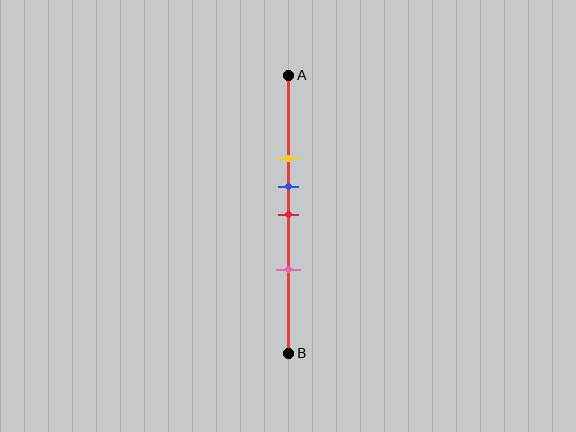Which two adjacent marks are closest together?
The blue and red marks are the closest adjacent pair.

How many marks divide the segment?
There are 4 marks dividing the segment.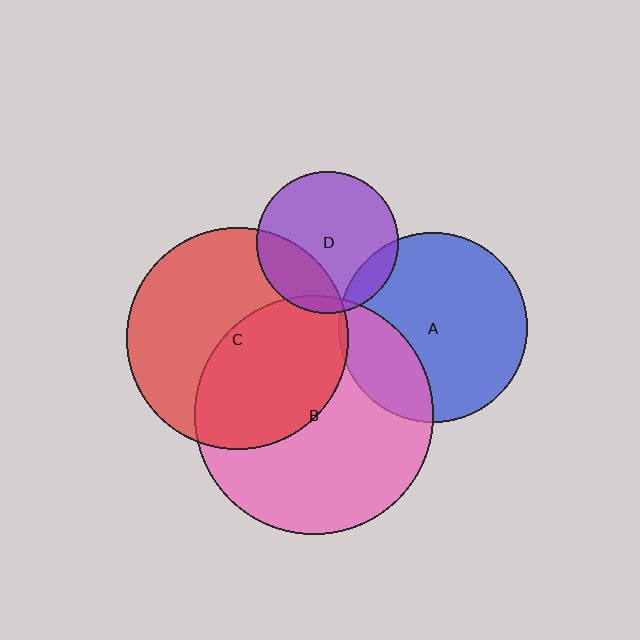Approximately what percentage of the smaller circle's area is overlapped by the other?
Approximately 25%.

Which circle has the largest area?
Circle B (pink).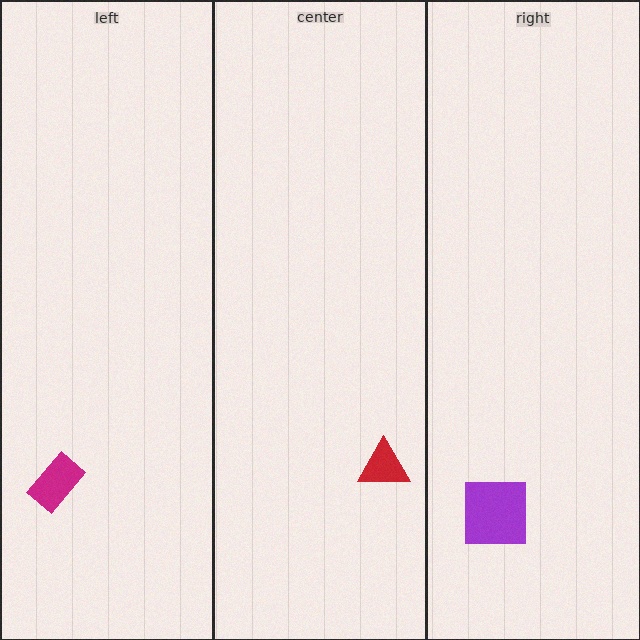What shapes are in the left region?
The magenta rectangle.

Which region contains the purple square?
The right region.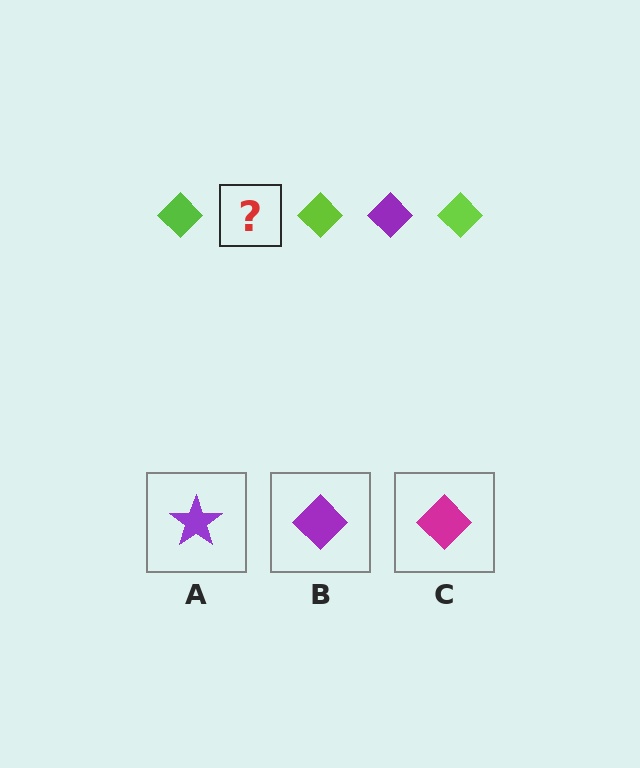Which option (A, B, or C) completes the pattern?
B.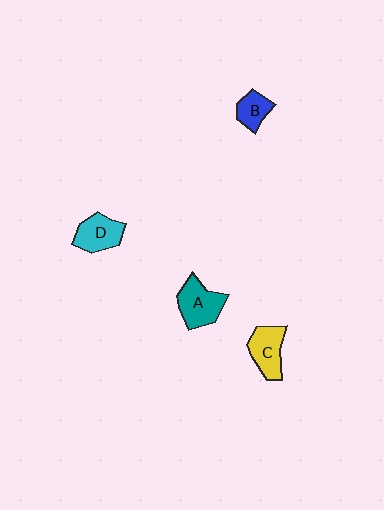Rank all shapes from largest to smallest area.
From largest to smallest: A (teal), C (yellow), D (cyan), B (blue).